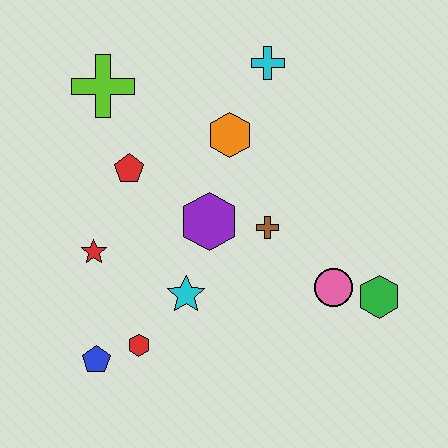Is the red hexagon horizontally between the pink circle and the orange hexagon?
No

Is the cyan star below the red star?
Yes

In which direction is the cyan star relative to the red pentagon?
The cyan star is below the red pentagon.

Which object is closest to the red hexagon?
The blue pentagon is closest to the red hexagon.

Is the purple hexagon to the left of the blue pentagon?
No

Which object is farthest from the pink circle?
The lime cross is farthest from the pink circle.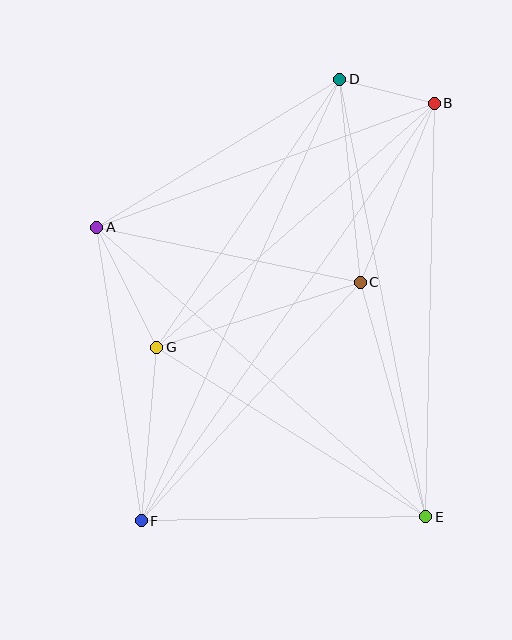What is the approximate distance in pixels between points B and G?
The distance between B and G is approximately 369 pixels.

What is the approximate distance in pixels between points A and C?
The distance between A and C is approximately 269 pixels.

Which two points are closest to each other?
Points B and D are closest to each other.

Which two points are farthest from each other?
Points B and F are farthest from each other.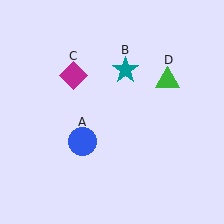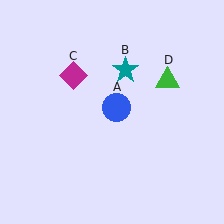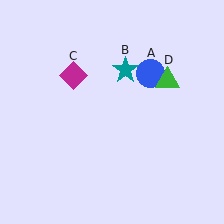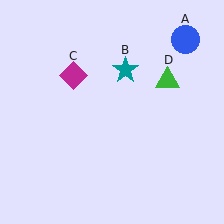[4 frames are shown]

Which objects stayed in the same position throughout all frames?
Teal star (object B) and magenta diamond (object C) and green triangle (object D) remained stationary.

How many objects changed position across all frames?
1 object changed position: blue circle (object A).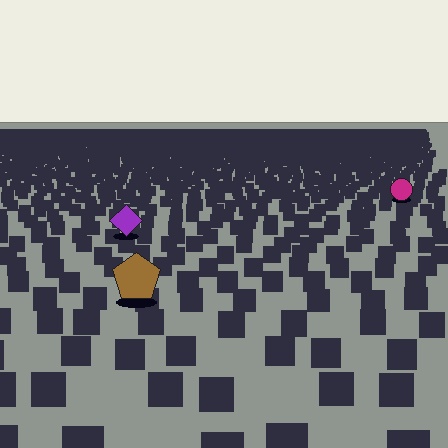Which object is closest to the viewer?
The brown pentagon is closest. The texture marks near it are larger and more spread out.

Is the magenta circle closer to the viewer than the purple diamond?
No. The purple diamond is closer — you can tell from the texture gradient: the ground texture is coarser near it.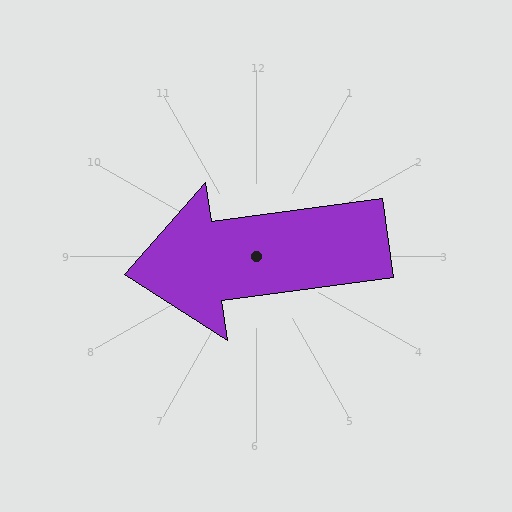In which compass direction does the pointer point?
West.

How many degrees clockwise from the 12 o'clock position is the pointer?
Approximately 262 degrees.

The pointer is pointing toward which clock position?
Roughly 9 o'clock.